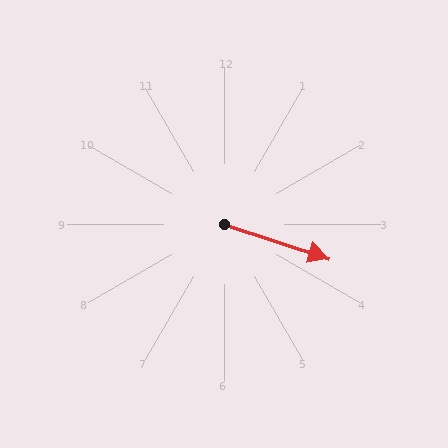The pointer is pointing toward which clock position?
Roughly 4 o'clock.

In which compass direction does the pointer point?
East.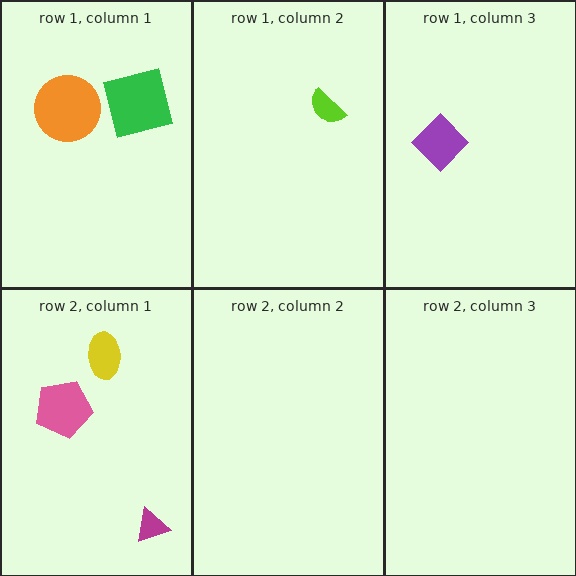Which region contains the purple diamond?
The row 1, column 3 region.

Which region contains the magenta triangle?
The row 2, column 1 region.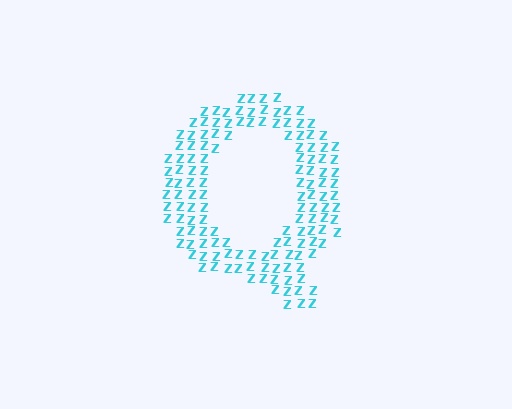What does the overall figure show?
The overall figure shows the letter Q.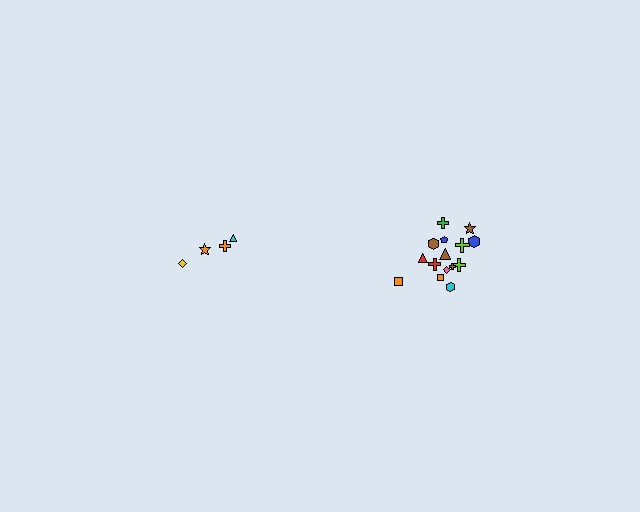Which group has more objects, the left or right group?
The right group.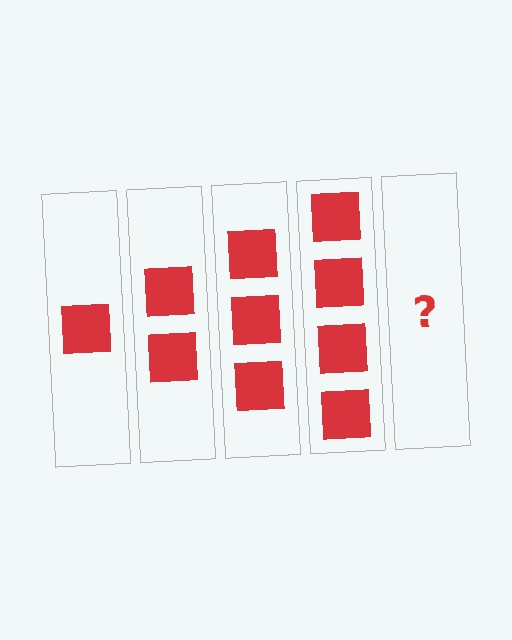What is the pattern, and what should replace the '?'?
The pattern is that each step adds one more square. The '?' should be 5 squares.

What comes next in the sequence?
The next element should be 5 squares.